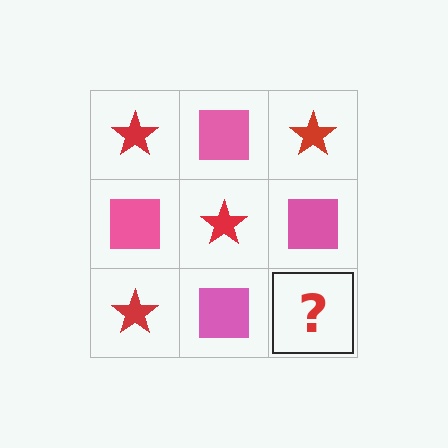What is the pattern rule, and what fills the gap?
The rule is that it alternates red star and pink square in a checkerboard pattern. The gap should be filled with a red star.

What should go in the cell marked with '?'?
The missing cell should contain a red star.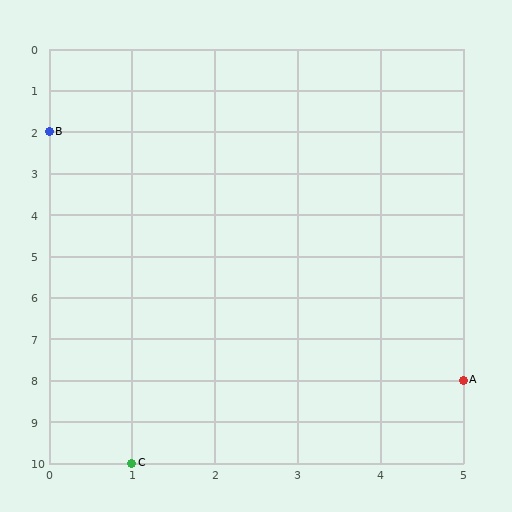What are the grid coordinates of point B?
Point B is at grid coordinates (0, 2).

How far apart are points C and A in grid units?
Points C and A are 4 columns and 2 rows apart (about 4.5 grid units diagonally).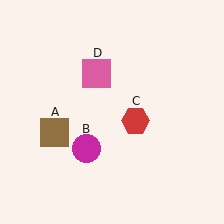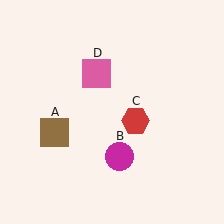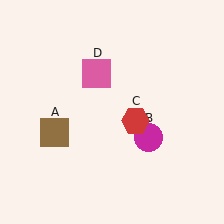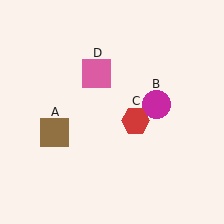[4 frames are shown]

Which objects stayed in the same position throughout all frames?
Brown square (object A) and red hexagon (object C) and pink square (object D) remained stationary.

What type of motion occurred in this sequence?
The magenta circle (object B) rotated counterclockwise around the center of the scene.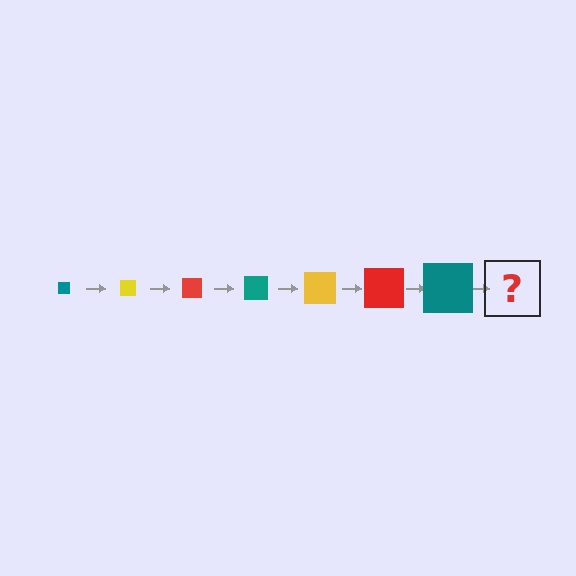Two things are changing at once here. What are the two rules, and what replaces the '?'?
The two rules are that the square grows larger each step and the color cycles through teal, yellow, and red. The '?' should be a yellow square, larger than the previous one.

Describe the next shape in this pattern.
It should be a yellow square, larger than the previous one.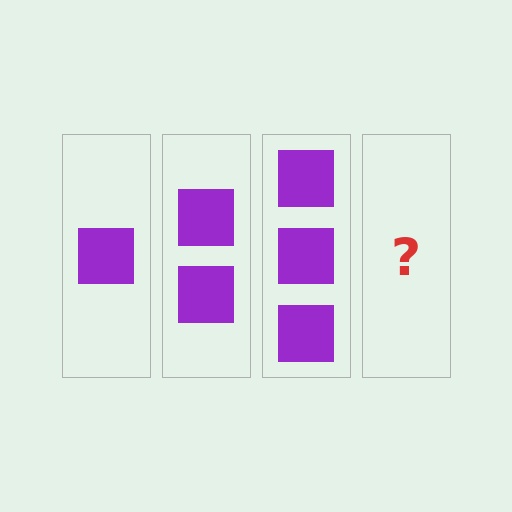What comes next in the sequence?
The next element should be 4 squares.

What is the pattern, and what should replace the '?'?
The pattern is that each step adds one more square. The '?' should be 4 squares.